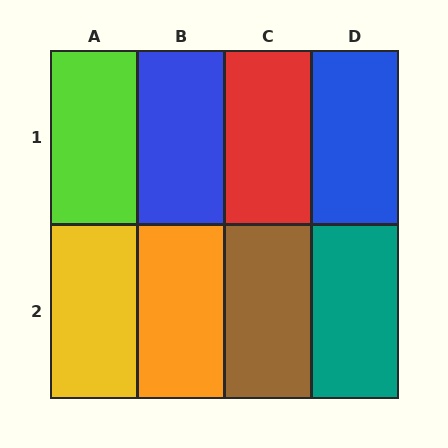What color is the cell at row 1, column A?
Lime.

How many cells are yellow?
1 cell is yellow.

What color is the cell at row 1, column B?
Blue.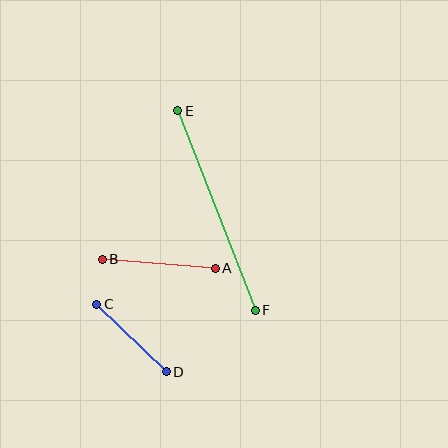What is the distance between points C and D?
The distance is approximately 97 pixels.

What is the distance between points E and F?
The distance is approximately 214 pixels.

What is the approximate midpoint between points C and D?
The midpoint is at approximately (131, 338) pixels.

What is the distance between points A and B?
The distance is approximately 113 pixels.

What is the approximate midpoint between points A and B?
The midpoint is at approximately (159, 264) pixels.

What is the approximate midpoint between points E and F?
The midpoint is at approximately (216, 210) pixels.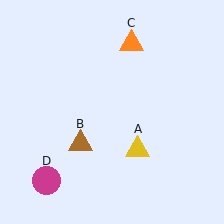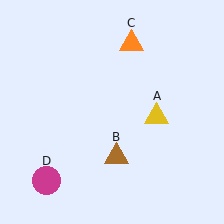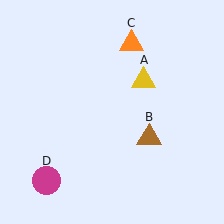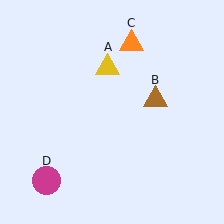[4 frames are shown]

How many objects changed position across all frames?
2 objects changed position: yellow triangle (object A), brown triangle (object B).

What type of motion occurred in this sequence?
The yellow triangle (object A), brown triangle (object B) rotated counterclockwise around the center of the scene.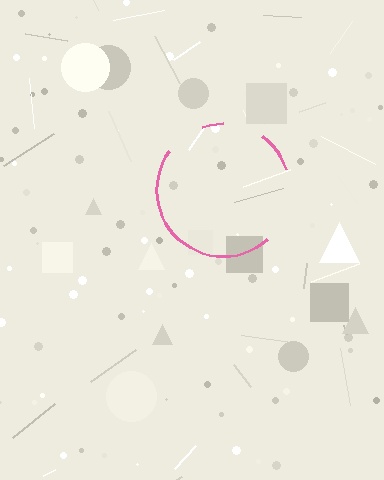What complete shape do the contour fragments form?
The contour fragments form a circle.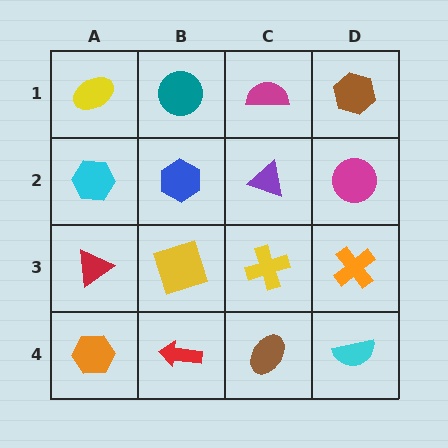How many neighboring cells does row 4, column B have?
3.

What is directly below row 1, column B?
A blue hexagon.